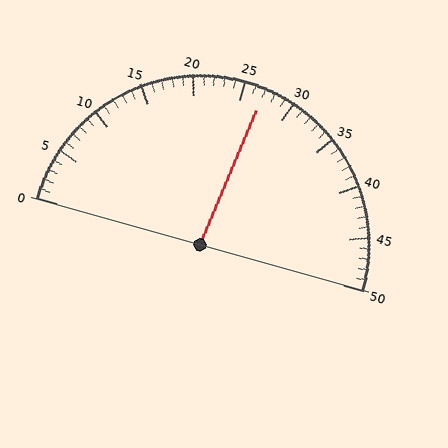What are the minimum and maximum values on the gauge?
The gauge ranges from 0 to 50.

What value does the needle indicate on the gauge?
The needle indicates approximately 27.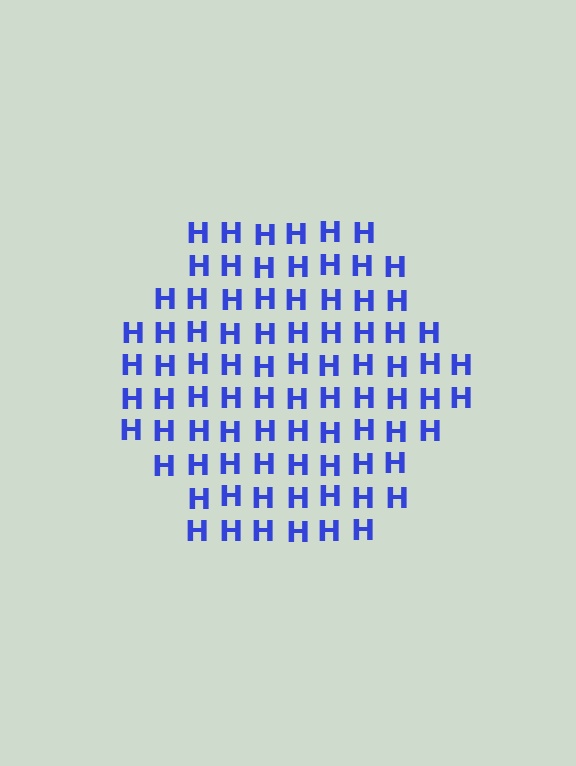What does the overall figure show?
The overall figure shows a hexagon.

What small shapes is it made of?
It is made of small letter H's.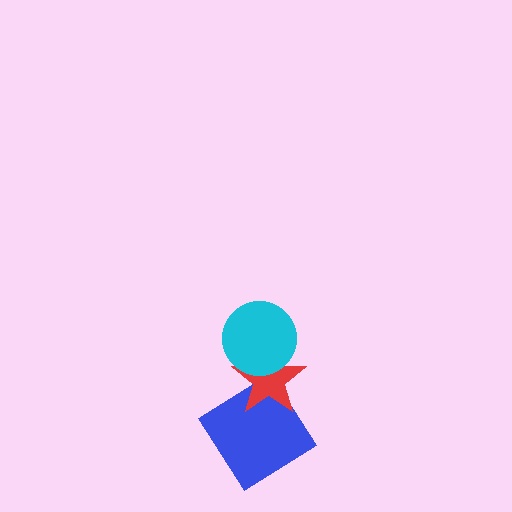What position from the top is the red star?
The red star is 2nd from the top.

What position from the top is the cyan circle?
The cyan circle is 1st from the top.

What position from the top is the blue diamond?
The blue diamond is 3rd from the top.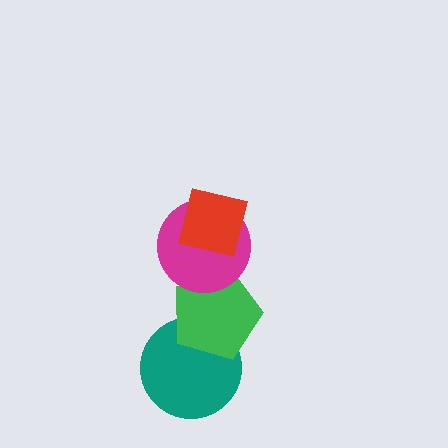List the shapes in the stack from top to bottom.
From top to bottom: the red square, the magenta circle, the green pentagon, the teal circle.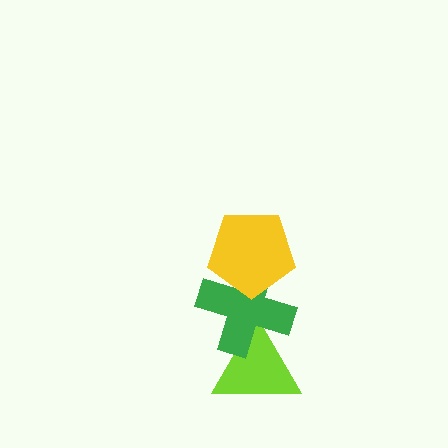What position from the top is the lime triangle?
The lime triangle is 3rd from the top.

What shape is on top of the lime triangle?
The green cross is on top of the lime triangle.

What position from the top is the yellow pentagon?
The yellow pentagon is 1st from the top.